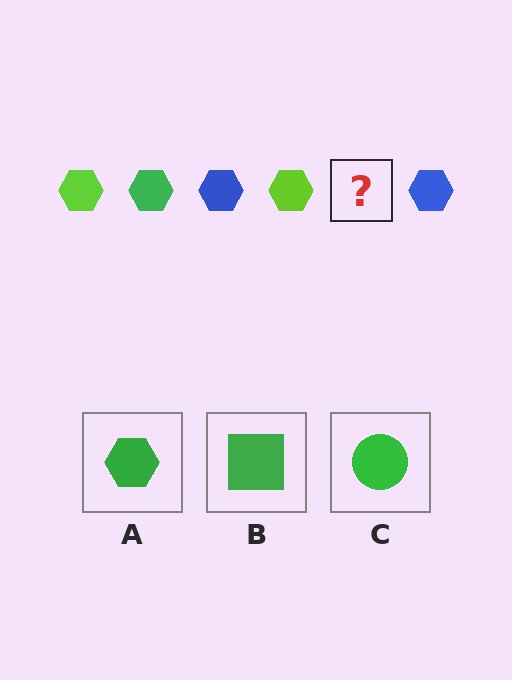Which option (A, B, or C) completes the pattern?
A.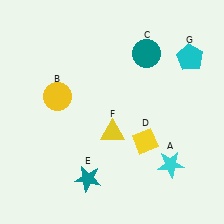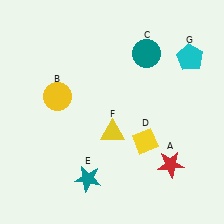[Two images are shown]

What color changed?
The star (A) changed from cyan in Image 1 to red in Image 2.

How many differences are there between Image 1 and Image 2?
There is 1 difference between the two images.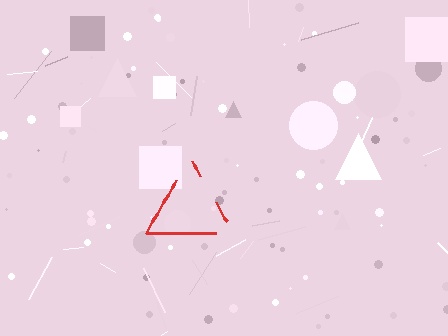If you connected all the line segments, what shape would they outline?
They would outline a triangle.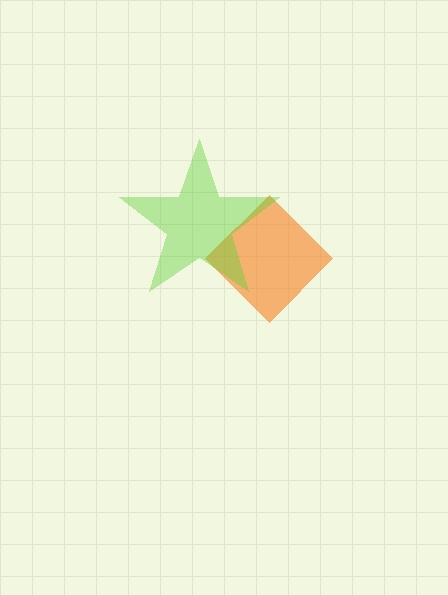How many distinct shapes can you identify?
There are 2 distinct shapes: an orange diamond, a lime star.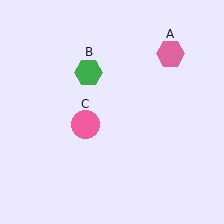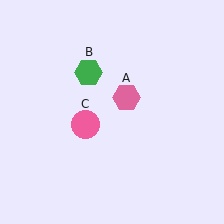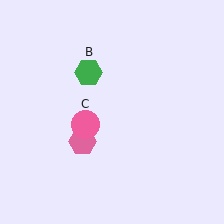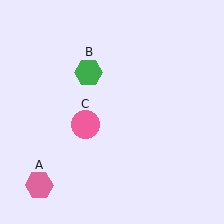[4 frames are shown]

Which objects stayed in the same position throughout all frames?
Green hexagon (object B) and pink circle (object C) remained stationary.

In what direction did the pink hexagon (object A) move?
The pink hexagon (object A) moved down and to the left.